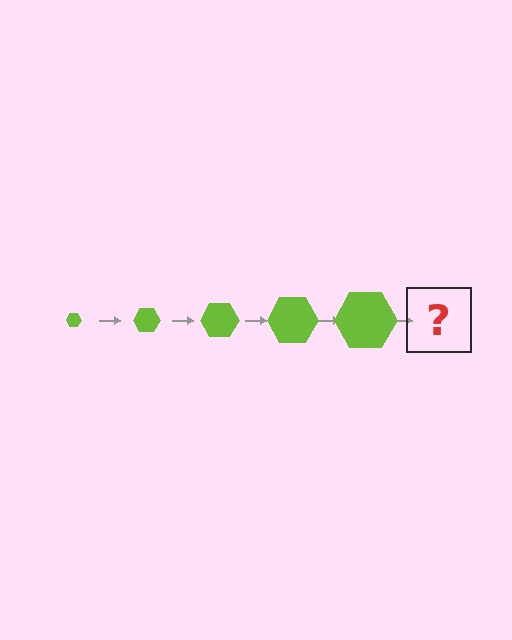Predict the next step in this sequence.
The next step is a lime hexagon, larger than the previous one.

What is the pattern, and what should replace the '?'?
The pattern is that the hexagon gets progressively larger each step. The '?' should be a lime hexagon, larger than the previous one.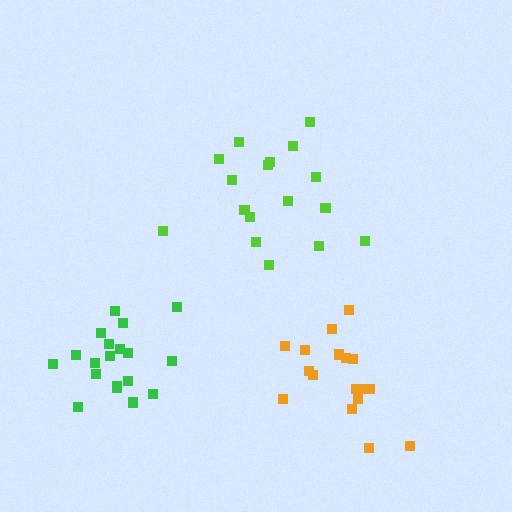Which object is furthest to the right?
The orange cluster is rightmost.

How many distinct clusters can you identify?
There are 3 distinct clusters.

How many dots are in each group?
Group 1: 17 dots, Group 2: 17 dots, Group 3: 19 dots (53 total).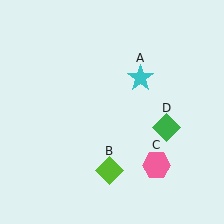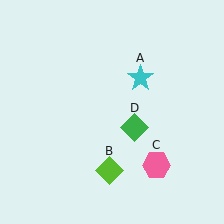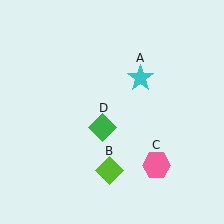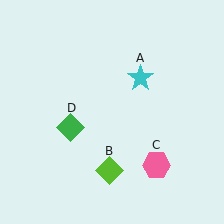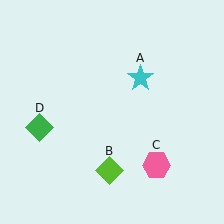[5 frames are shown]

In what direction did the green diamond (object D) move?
The green diamond (object D) moved left.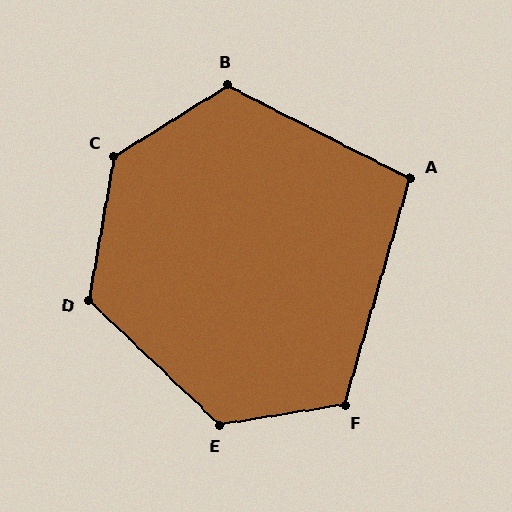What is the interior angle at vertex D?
Approximately 124 degrees (obtuse).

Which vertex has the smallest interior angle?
A, at approximately 101 degrees.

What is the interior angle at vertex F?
Approximately 116 degrees (obtuse).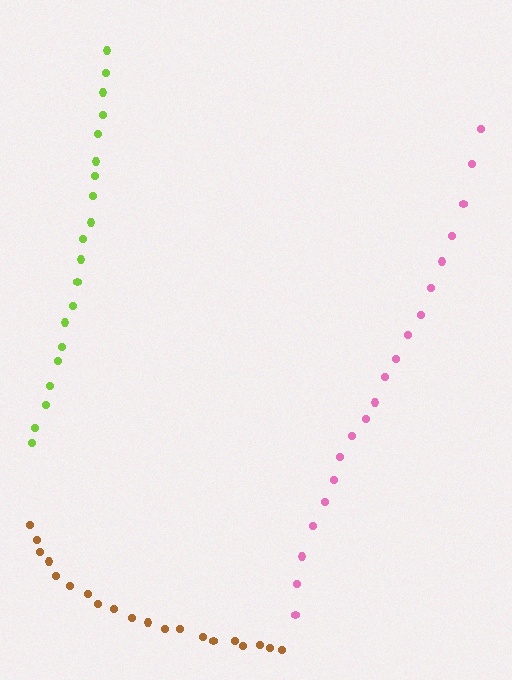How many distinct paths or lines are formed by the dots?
There are 3 distinct paths.